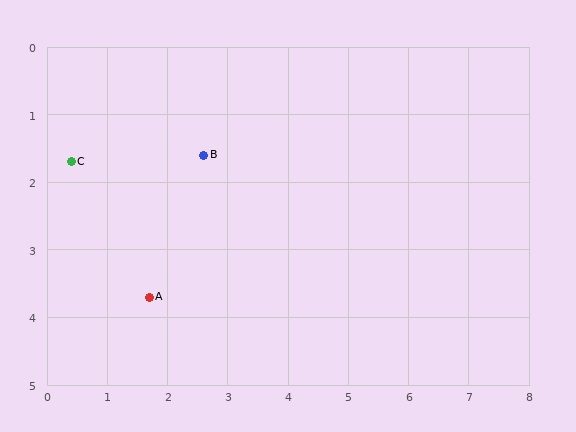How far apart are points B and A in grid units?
Points B and A are about 2.3 grid units apart.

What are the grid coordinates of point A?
Point A is at approximately (1.7, 3.7).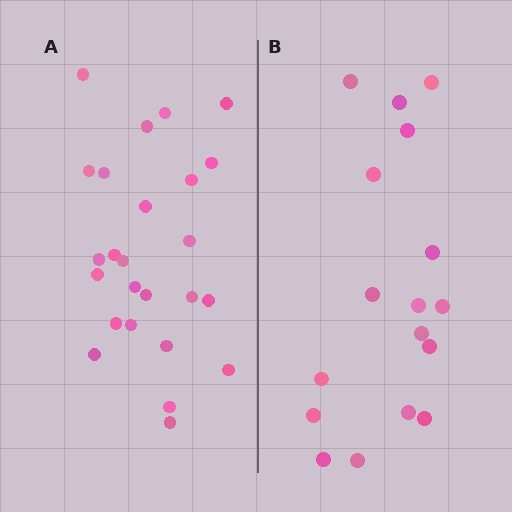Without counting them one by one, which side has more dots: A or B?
Region A (the left region) has more dots.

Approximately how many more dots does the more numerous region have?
Region A has roughly 8 or so more dots than region B.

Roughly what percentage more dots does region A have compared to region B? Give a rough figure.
About 45% more.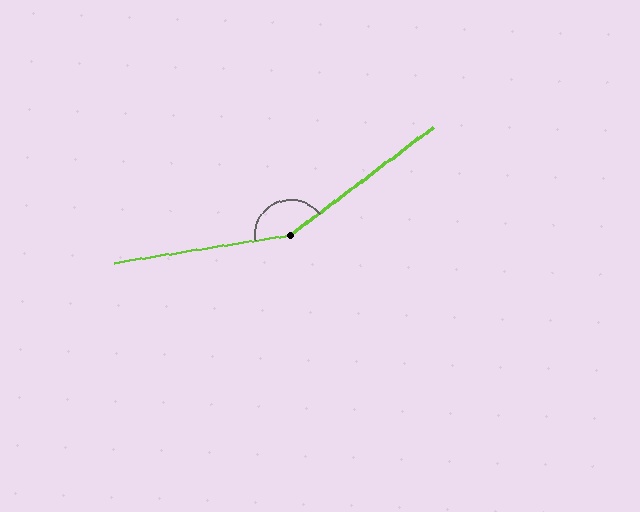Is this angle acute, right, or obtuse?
It is obtuse.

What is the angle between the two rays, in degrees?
Approximately 152 degrees.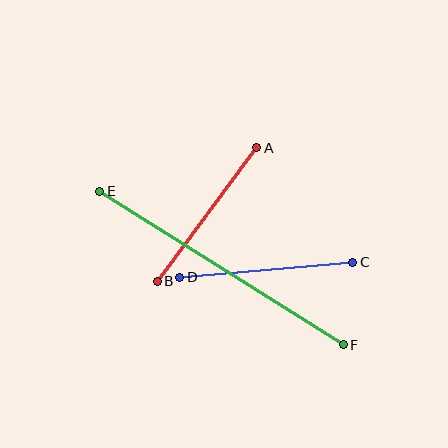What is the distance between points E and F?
The distance is approximately 288 pixels.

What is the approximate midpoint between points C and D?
The midpoint is at approximately (266, 270) pixels.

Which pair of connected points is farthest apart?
Points E and F are farthest apart.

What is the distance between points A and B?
The distance is approximately 166 pixels.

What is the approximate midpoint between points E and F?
The midpoint is at approximately (221, 268) pixels.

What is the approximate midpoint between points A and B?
The midpoint is at approximately (207, 214) pixels.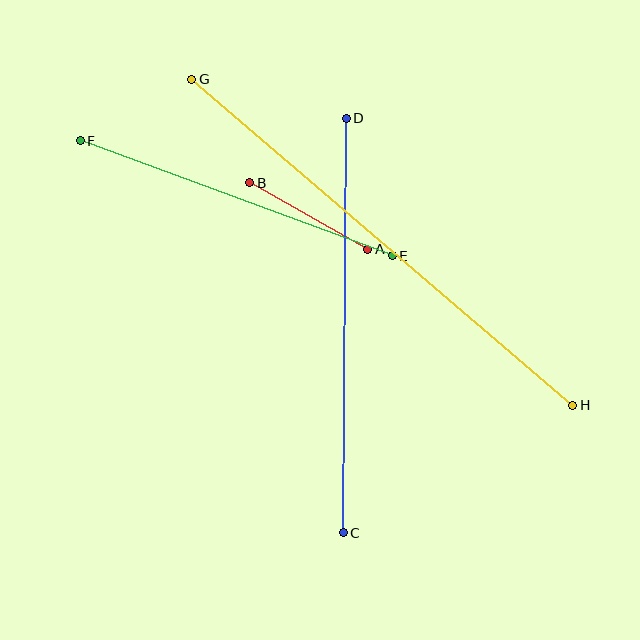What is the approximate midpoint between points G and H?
The midpoint is at approximately (382, 242) pixels.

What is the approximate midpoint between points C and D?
The midpoint is at approximately (345, 325) pixels.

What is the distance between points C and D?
The distance is approximately 414 pixels.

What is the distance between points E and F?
The distance is approximately 332 pixels.